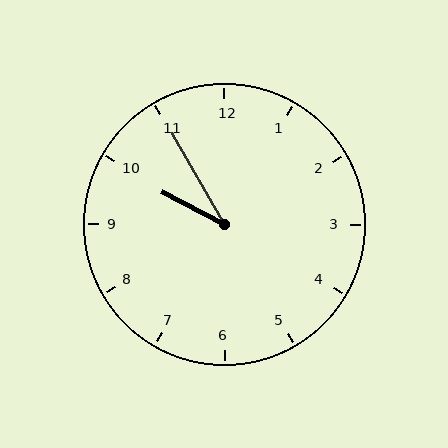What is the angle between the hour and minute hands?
Approximately 32 degrees.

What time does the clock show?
9:55.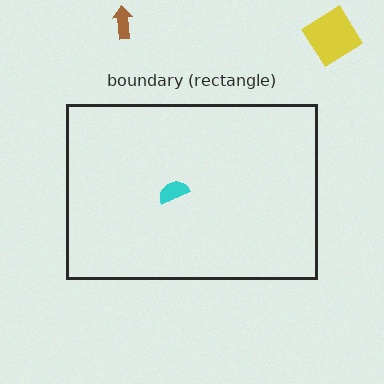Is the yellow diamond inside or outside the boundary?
Outside.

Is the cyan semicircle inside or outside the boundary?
Inside.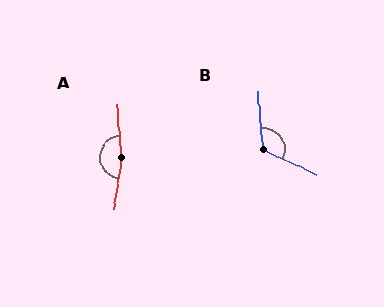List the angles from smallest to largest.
B (119°), A (168°).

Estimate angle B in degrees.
Approximately 119 degrees.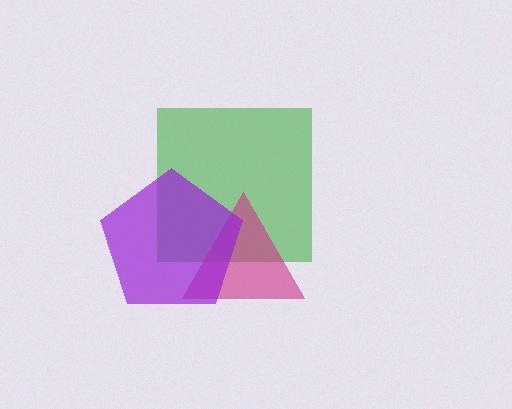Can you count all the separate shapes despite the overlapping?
Yes, there are 3 separate shapes.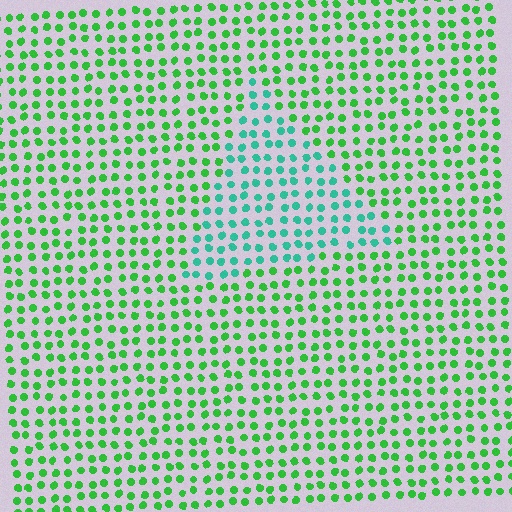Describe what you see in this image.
The image is filled with small green elements in a uniform arrangement. A triangle-shaped region is visible where the elements are tinted to a slightly different hue, forming a subtle color boundary.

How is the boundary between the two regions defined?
The boundary is defined purely by a slight shift in hue (about 41 degrees). Spacing, size, and orientation are identical on both sides.